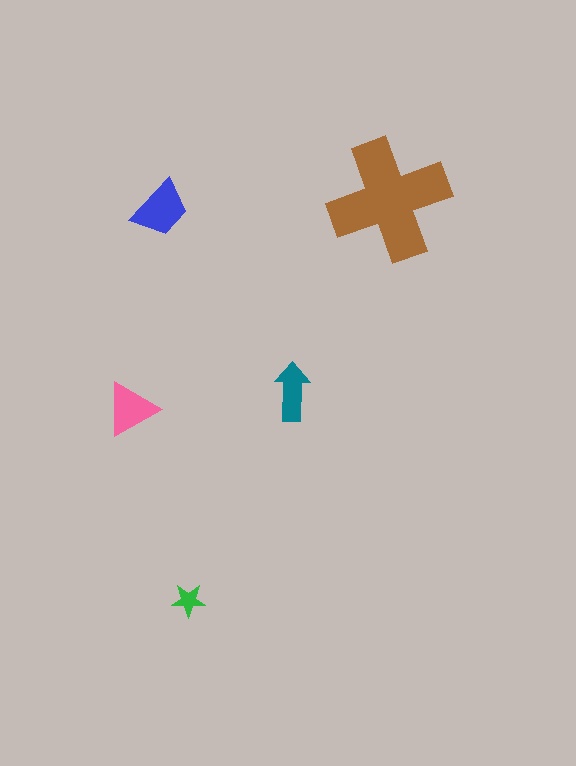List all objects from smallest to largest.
The green star, the teal arrow, the pink triangle, the blue trapezoid, the brown cross.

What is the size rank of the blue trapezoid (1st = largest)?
2nd.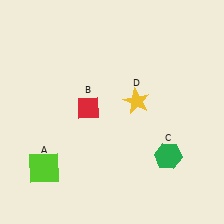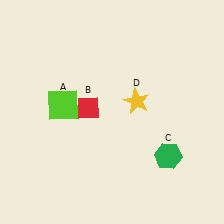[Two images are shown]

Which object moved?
The lime square (A) moved up.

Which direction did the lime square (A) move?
The lime square (A) moved up.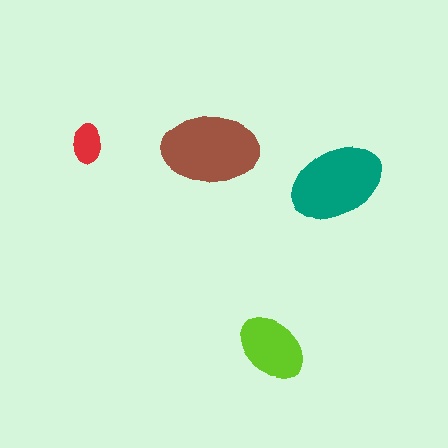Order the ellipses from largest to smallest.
the brown one, the teal one, the lime one, the red one.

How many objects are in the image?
There are 4 objects in the image.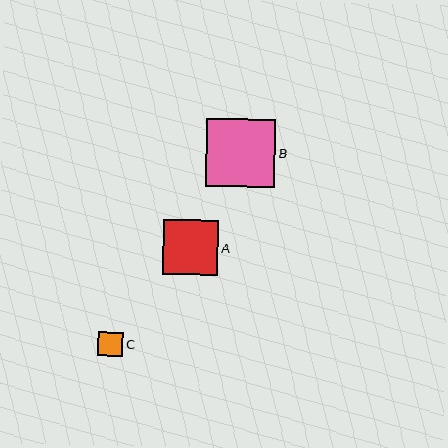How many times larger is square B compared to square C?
Square B is approximately 2.8 times the size of square C.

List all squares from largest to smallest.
From largest to smallest: B, A, C.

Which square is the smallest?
Square C is the smallest with a size of approximately 25 pixels.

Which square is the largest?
Square B is the largest with a size of approximately 69 pixels.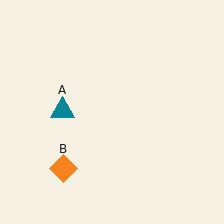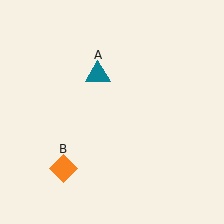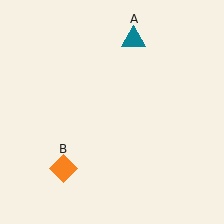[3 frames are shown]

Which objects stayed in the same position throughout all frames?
Orange diamond (object B) remained stationary.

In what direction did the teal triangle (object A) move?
The teal triangle (object A) moved up and to the right.